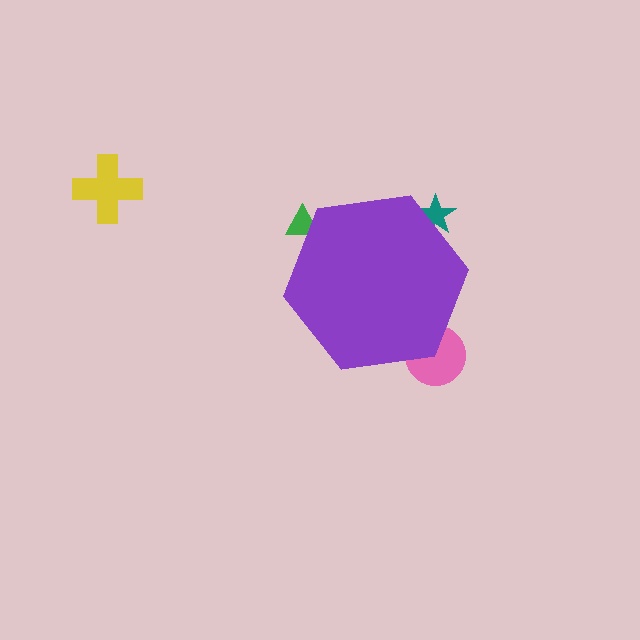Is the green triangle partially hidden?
Yes, the green triangle is partially hidden behind the purple hexagon.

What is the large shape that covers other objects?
A purple hexagon.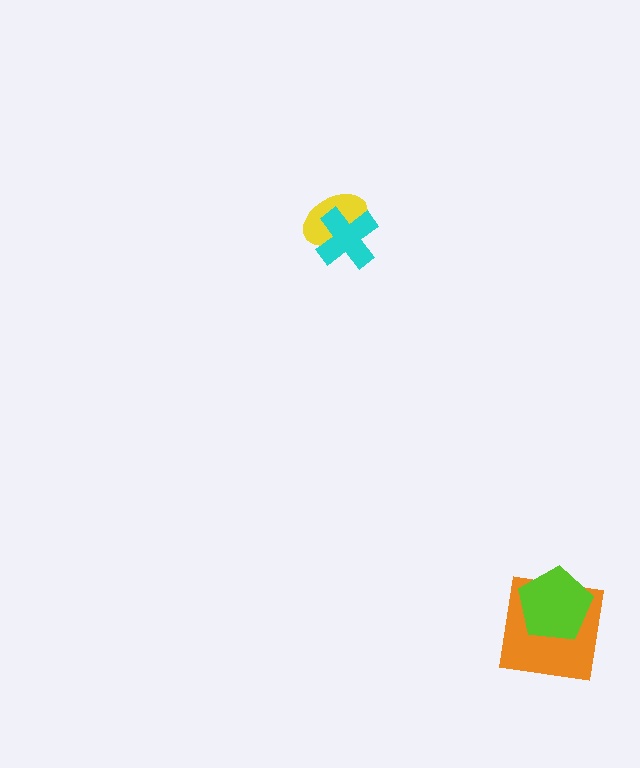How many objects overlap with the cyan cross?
1 object overlaps with the cyan cross.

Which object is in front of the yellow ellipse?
The cyan cross is in front of the yellow ellipse.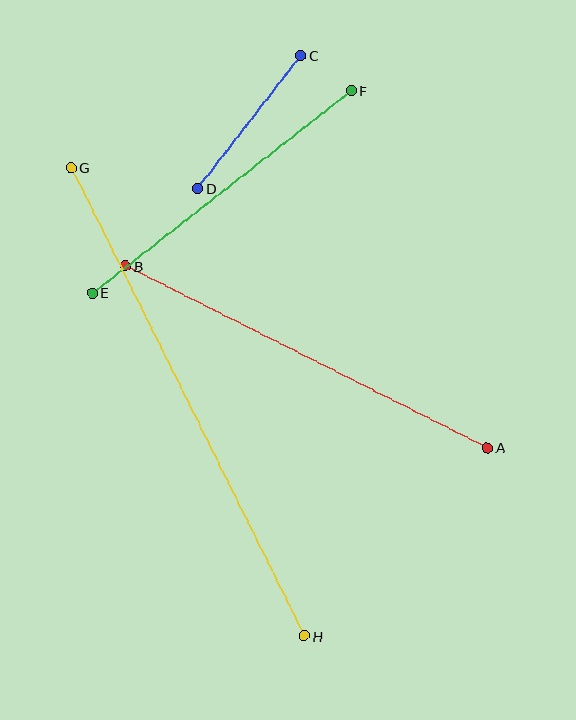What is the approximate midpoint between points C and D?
The midpoint is at approximately (249, 122) pixels.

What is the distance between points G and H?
The distance is approximately 523 pixels.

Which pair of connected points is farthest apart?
Points G and H are farthest apart.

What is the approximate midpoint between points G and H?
The midpoint is at approximately (188, 402) pixels.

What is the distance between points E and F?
The distance is approximately 328 pixels.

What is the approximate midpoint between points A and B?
The midpoint is at approximately (306, 357) pixels.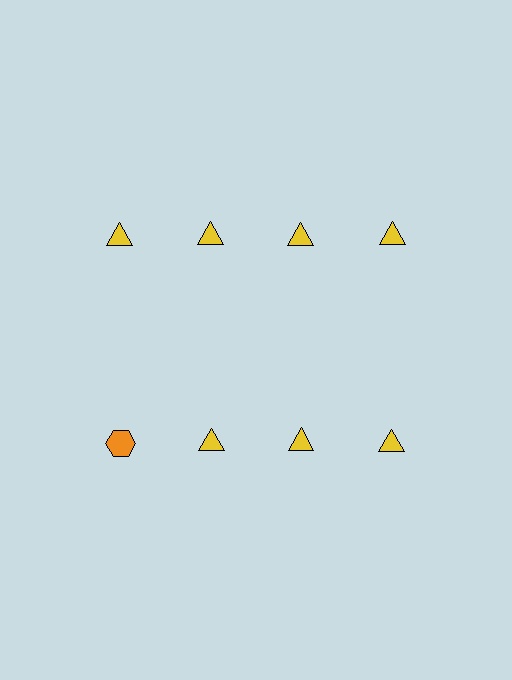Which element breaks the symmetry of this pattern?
The orange hexagon in the second row, leftmost column breaks the symmetry. All other shapes are yellow triangles.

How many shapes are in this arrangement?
There are 8 shapes arranged in a grid pattern.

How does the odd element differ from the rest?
It differs in both color (orange instead of yellow) and shape (hexagon instead of triangle).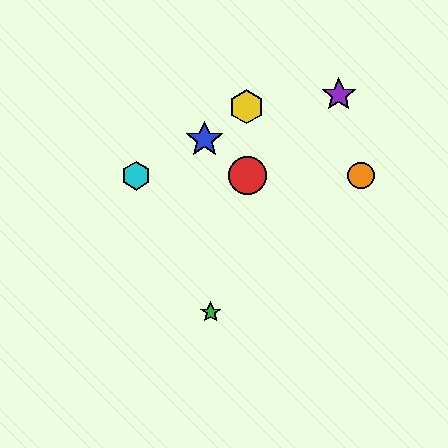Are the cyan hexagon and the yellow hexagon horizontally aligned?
No, the cyan hexagon is at y≈176 and the yellow hexagon is at y≈107.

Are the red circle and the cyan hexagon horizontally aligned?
Yes, both are at y≈176.